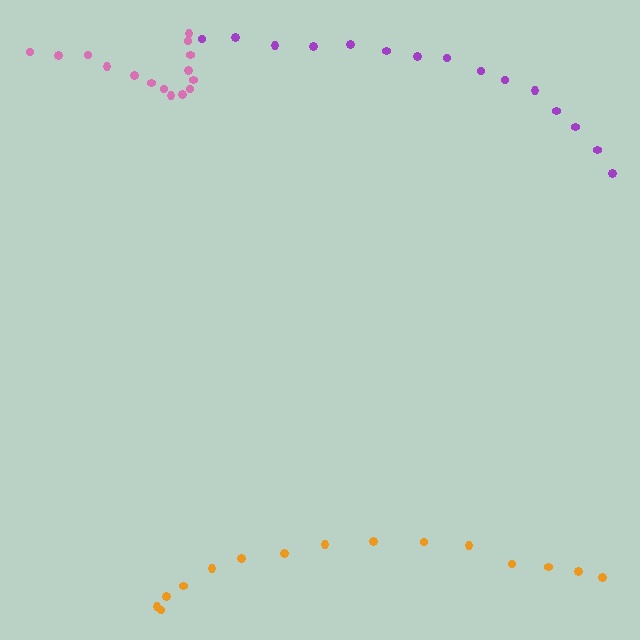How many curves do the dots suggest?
There are 3 distinct paths.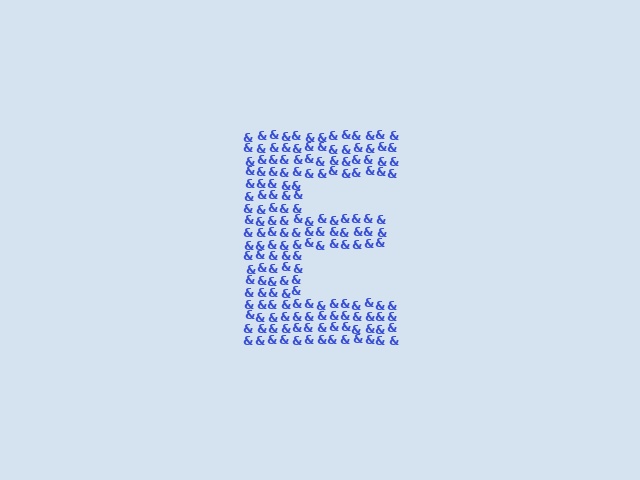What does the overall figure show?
The overall figure shows the letter E.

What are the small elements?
The small elements are ampersands.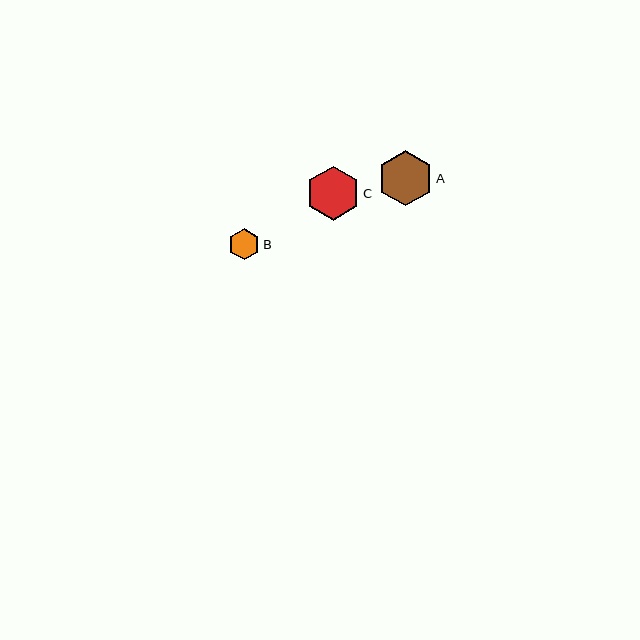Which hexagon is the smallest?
Hexagon B is the smallest with a size of approximately 31 pixels.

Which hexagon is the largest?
Hexagon A is the largest with a size of approximately 55 pixels.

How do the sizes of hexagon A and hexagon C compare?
Hexagon A and hexagon C are approximately the same size.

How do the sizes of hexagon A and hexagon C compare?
Hexagon A and hexagon C are approximately the same size.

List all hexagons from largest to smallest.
From largest to smallest: A, C, B.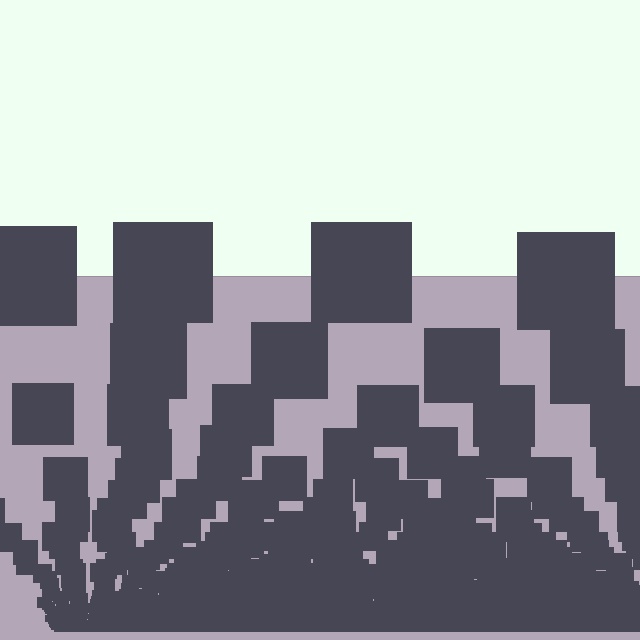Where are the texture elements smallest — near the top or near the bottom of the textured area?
Near the bottom.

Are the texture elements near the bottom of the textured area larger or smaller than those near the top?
Smaller. The gradient is inverted — elements near the bottom are smaller and denser.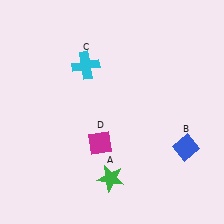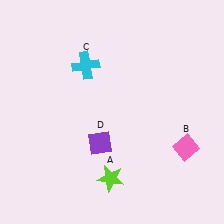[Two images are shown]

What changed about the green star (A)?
In Image 1, A is green. In Image 2, it changed to lime.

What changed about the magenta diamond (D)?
In Image 1, D is magenta. In Image 2, it changed to purple.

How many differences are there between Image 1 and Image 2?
There are 3 differences between the two images.